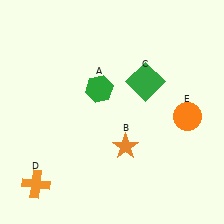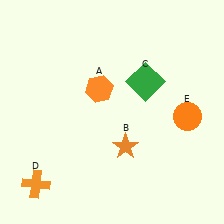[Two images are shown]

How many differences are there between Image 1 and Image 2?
There is 1 difference between the two images.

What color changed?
The hexagon (A) changed from green in Image 1 to orange in Image 2.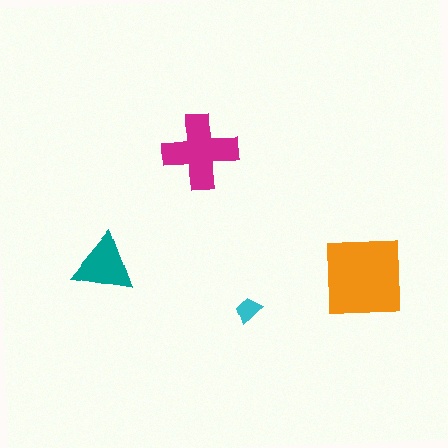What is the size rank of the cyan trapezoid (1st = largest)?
4th.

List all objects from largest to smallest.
The orange square, the magenta cross, the teal triangle, the cyan trapezoid.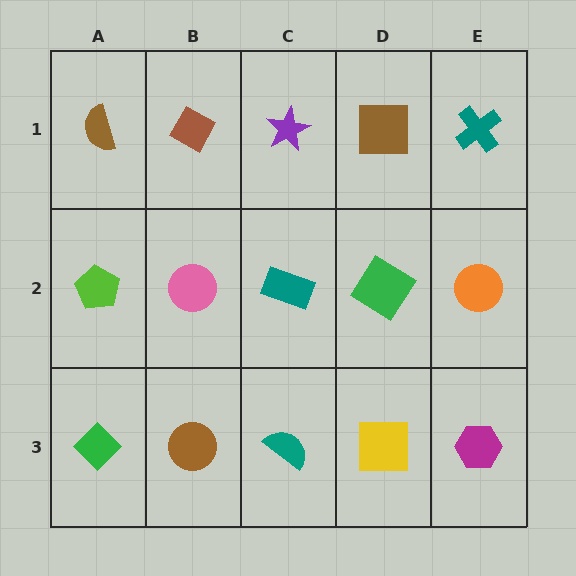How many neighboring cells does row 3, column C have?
3.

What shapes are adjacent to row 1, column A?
A lime pentagon (row 2, column A), a brown diamond (row 1, column B).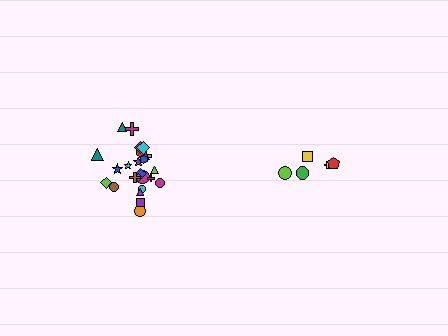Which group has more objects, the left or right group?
The left group.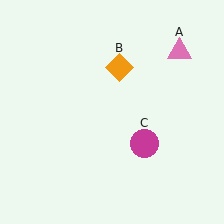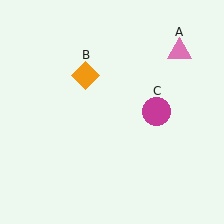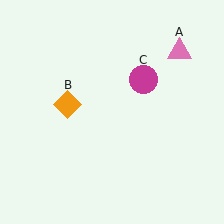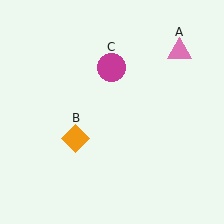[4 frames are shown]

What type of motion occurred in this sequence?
The orange diamond (object B), magenta circle (object C) rotated counterclockwise around the center of the scene.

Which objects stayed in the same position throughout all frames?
Pink triangle (object A) remained stationary.